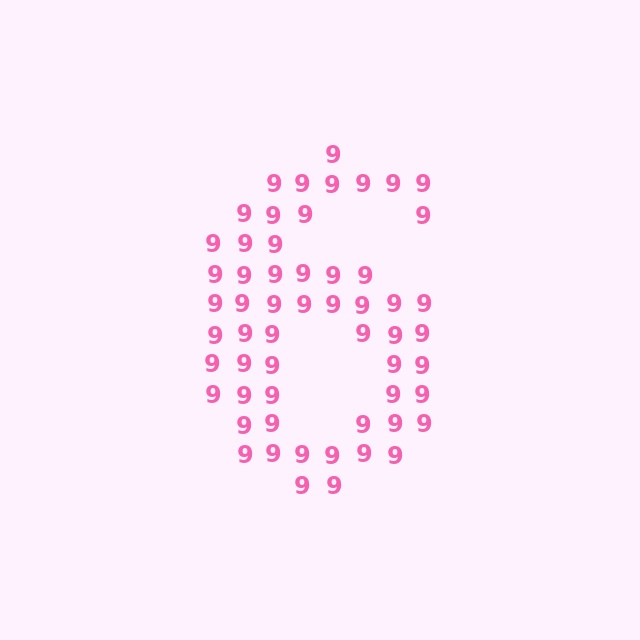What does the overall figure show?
The overall figure shows the digit 6.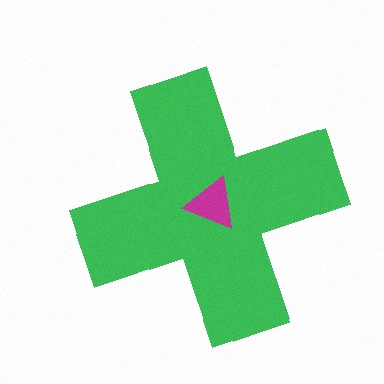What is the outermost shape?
The green cross.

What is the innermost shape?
The magenta triangle.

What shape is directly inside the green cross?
The magenta triangle.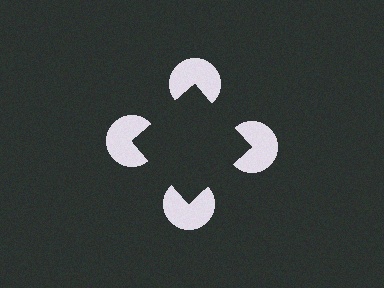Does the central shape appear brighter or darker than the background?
It typically appears slightly darker than the background, even though no actual brightness change is drawn.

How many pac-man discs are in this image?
There are 4 — one at each vertex of the illusory square.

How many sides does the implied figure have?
4 sides.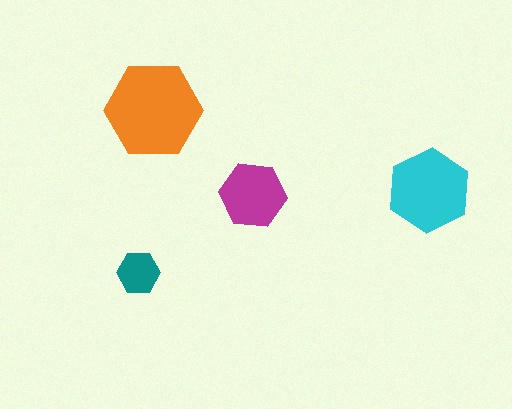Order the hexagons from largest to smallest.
the orange one, the cyan one, the magenta one, the teal one.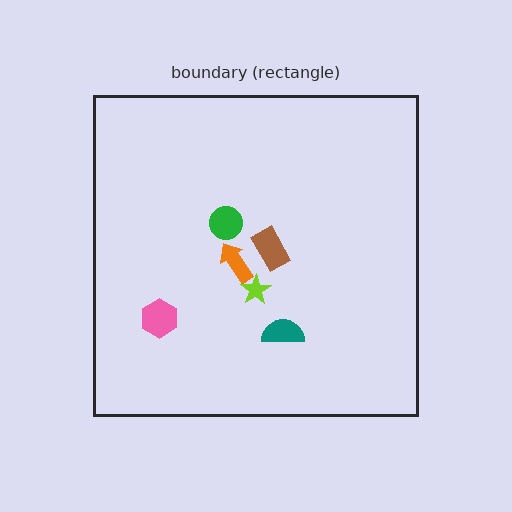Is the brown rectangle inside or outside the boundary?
Inside.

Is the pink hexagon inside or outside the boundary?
Inside.